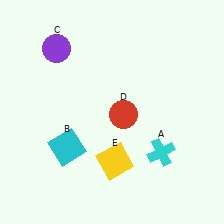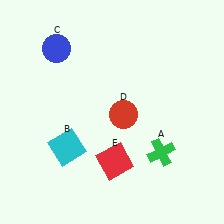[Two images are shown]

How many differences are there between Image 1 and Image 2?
There are 3 differences between the two images.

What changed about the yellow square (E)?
In Image 1, E is yellow. In Image 2, it changed to red.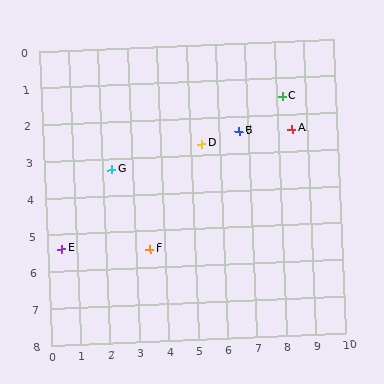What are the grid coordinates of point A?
Point A is at approximately (8.5, 2.4).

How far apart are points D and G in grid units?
Points D and G are about 3.2 grid units apart.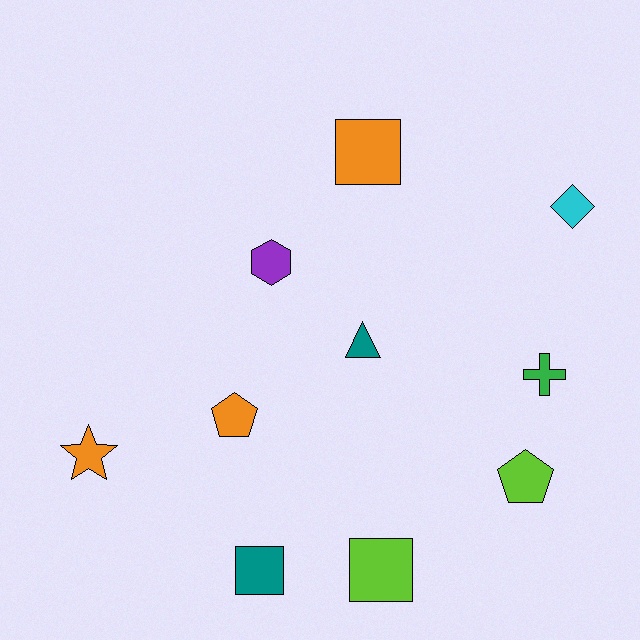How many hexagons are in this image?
There is 1 hexagon.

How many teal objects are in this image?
There are 2 teal objects.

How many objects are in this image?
There are 10 objects.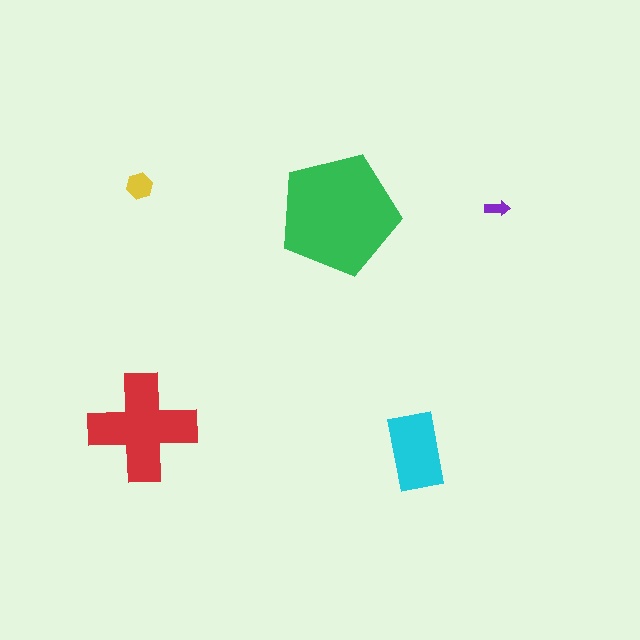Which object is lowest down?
The cyan rectangle is bottommost.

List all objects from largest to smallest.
The green pentagon, the red cross, the cyan rectangle, the yellow hexagon, the purple arrow.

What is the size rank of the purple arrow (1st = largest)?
5th.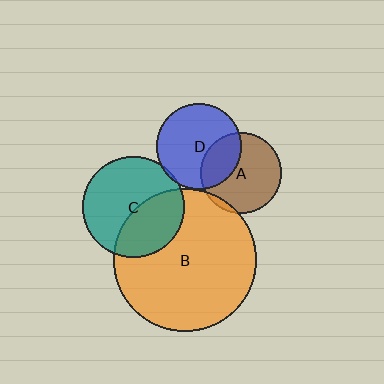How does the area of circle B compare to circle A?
Approximately 3.1 times.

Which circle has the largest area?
Circle B (orange).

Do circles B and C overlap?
Yes.